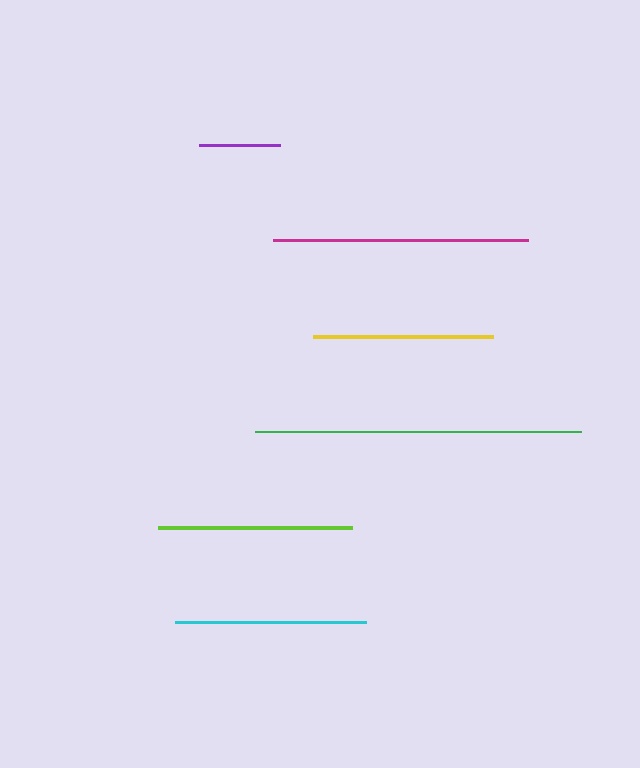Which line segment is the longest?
The green line is the longest at approximately 325 pixels.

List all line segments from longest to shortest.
From longest to shortest: green, magenta, lime, cyan, yellow, purple.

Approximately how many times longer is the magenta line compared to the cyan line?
The magenta line is approximately 1.3 times the length of the cyan line.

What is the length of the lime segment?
The lime segment is approximately 195 pixels long.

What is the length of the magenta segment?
The magenta segment is approximately 255 pixels long.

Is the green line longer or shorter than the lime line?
The green line is longer than the lime line.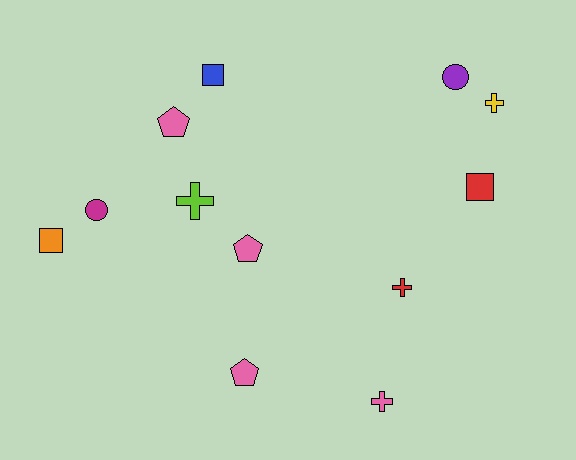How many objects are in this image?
There are 12 objects.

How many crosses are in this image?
There are 4 crosses.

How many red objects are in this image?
There are 2 red objects.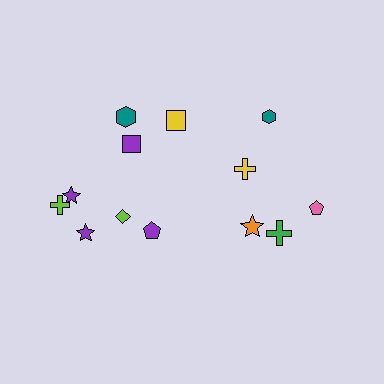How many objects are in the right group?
There are 5 objects.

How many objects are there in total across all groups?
There are 13 objects.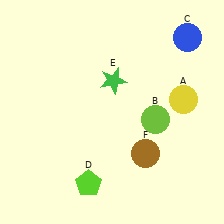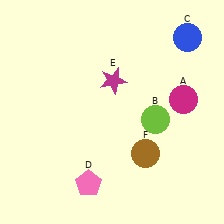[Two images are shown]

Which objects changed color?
A changed from yellow to magenta. D changed from lime to pink. E changed from green to magenta.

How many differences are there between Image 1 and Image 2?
There are 3 differences between the two images.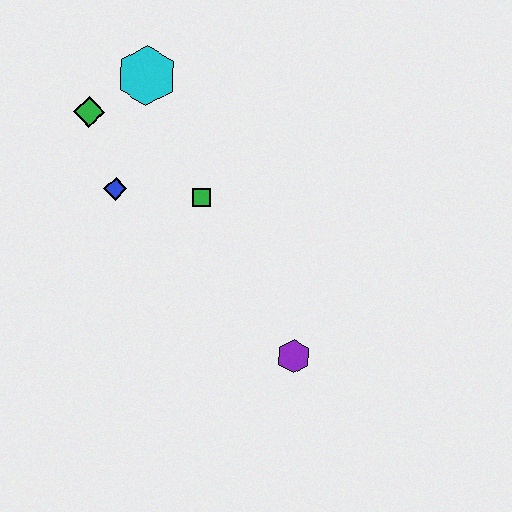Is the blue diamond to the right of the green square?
No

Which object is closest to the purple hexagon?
The green square is closest to the purple hexagon.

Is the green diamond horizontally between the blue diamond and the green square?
No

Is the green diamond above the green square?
Yes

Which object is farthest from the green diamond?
The purple hexagon is farthest from the green diamond.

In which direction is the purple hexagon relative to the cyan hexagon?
The purple hexagon is below the cyan hexagon.